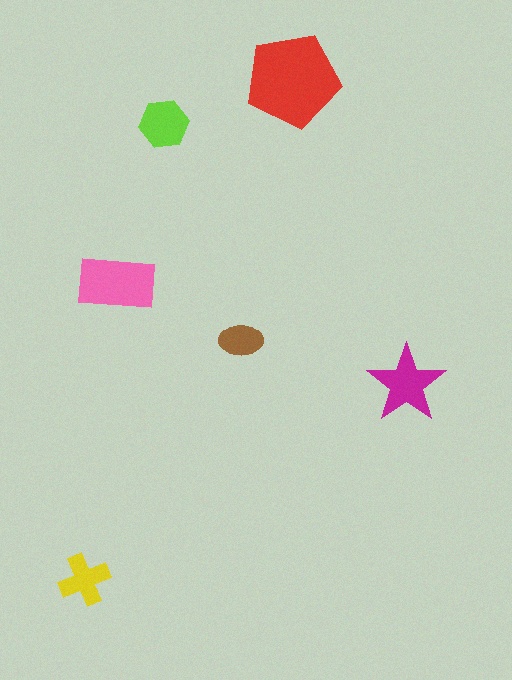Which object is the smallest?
The brown ellipse.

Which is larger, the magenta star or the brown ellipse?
The magenta star.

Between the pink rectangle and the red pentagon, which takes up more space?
The red pentagon.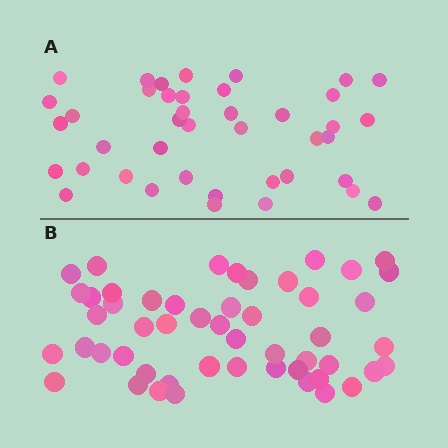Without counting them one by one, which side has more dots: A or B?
Region B (the bottom region) has more dots.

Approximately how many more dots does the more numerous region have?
Region B has roughly 10 or so more dots than region A.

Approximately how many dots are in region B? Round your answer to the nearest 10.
About 50 dots. (The exact count is 51, which rounds to 50.)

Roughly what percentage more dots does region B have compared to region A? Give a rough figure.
About 25% more.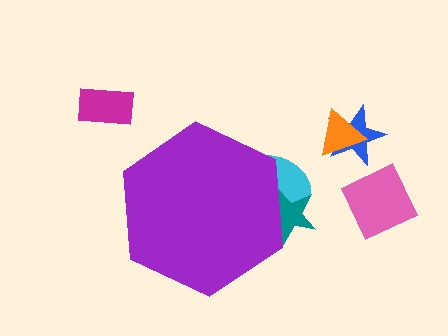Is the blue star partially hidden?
No, the blue star is fully visible.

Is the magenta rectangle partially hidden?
No, the magenta rectangle is fully visible.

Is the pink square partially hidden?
No, the pink square is fully visible.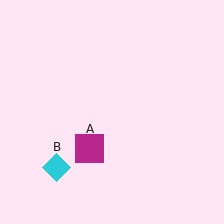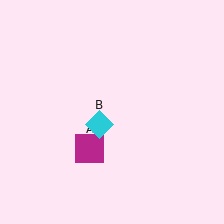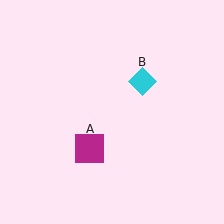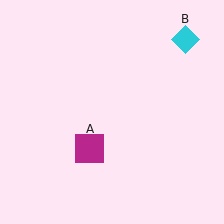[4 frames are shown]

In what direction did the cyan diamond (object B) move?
The cyan diamond (object B) moved up and to the right.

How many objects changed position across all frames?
1 object changed position: cyan diamond (object B).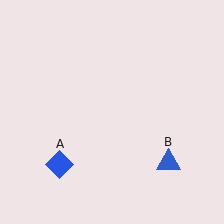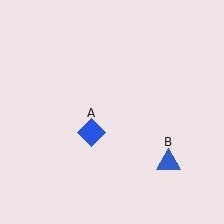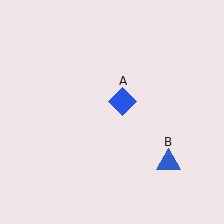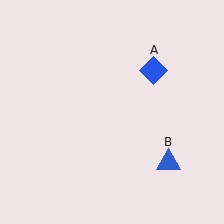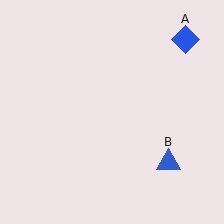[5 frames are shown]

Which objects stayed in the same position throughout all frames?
Blue triangle (object B) remained stationary.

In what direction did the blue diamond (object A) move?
The blue diamond (object A) moved up and to the right.